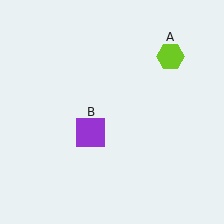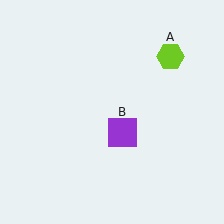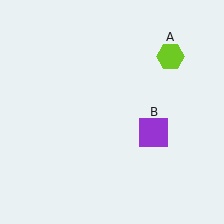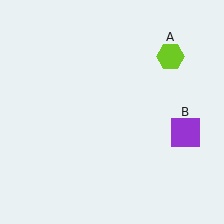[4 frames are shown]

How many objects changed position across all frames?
1 object changed position: purple square (object B).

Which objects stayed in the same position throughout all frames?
Lime hexagon (object A) remained stationary.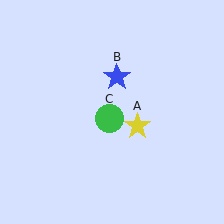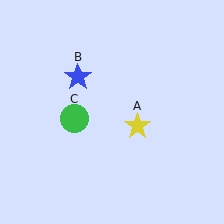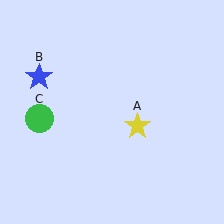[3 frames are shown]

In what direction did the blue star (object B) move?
The blue star (object B) moved left.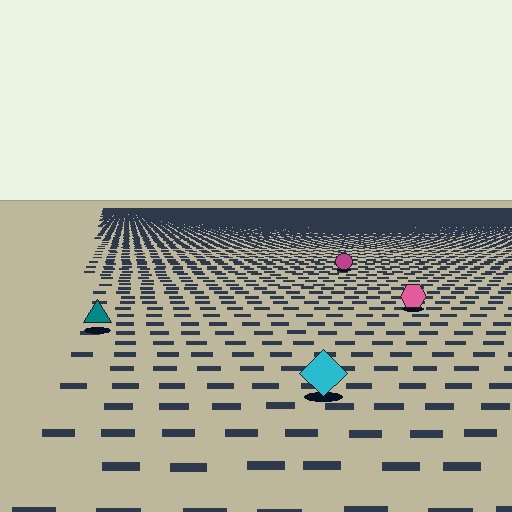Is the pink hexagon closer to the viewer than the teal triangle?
No. The teal triangle is closer — you can tell from the texture gradient: the ground texture is coarser near it.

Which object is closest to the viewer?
The cyan diamond is closest. The texture marks near it are larger and more spread out.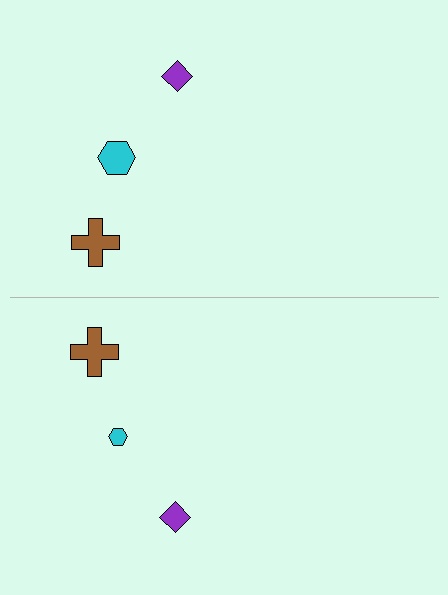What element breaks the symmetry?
The cyan hexagon on the bottom side has a different size than its mirror counterpart.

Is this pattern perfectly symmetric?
No, the pattern is not perfectly symmetric. The cyan hexagon on the bottom side has a different size than its mirror counterpart.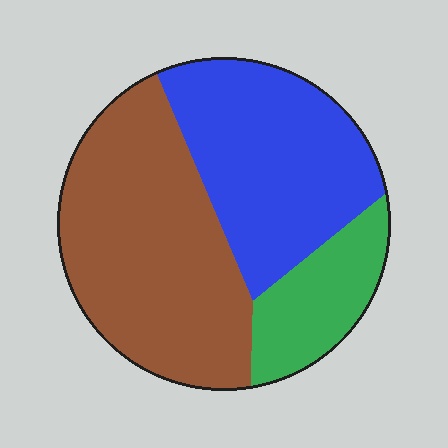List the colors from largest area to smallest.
From largest to smallest: brown, blue, green.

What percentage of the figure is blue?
Blue covers around 35% of the figure.